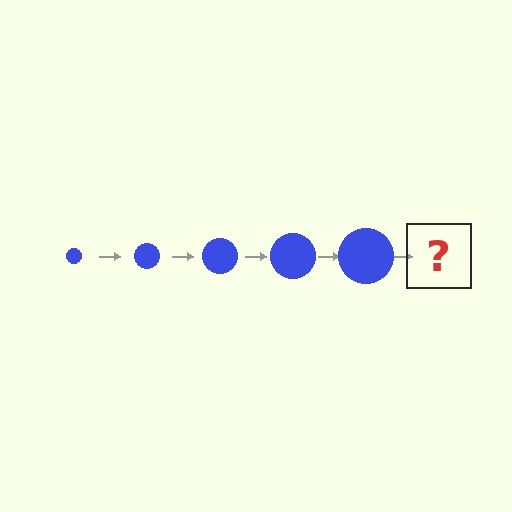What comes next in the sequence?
The next element should be a blue circle, larger than the previous one.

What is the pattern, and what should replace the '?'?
The pattern is that the circle gets progressively larger each step. The '?' should be a blue circle, larger than the previous one.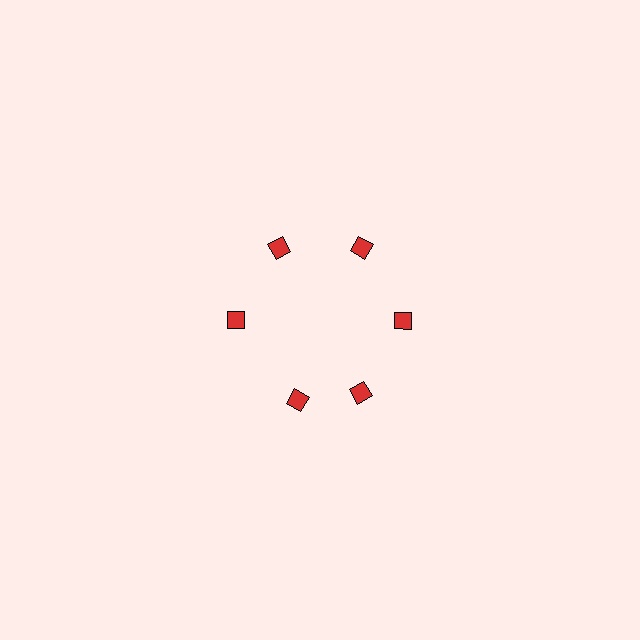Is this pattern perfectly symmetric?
No. The 6 red diamonds are arranged in a ring, but one element near the 7 o'clock position is rotated out of alignment along the ring, breaking the 6-fold rotational symmetry.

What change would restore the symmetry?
The symmetry would be restored by rotating it back into even spacing with its neighbors so that all 6 diamonds sit at equal angles and equal distance from the center.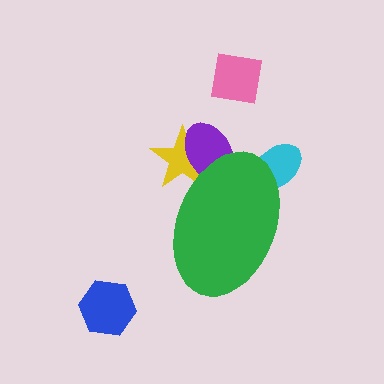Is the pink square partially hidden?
No, the pink square is fully visible.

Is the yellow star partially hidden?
Yes, the yellow star is partially hidden behind the green ellipse.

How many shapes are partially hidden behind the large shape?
3 shapes are partially hidden.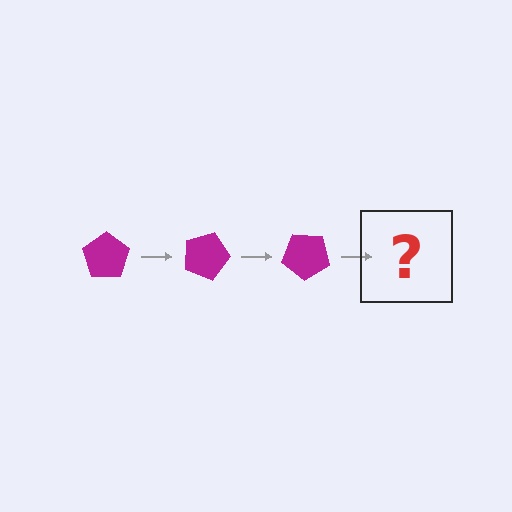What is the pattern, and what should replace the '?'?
The pattern is that the pentagon rotates 20 degrees each step. The '?' should be a magenta pentagon rotated 60 degrees.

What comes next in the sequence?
The next element should be a magenta pentagon rotated 60 degrees.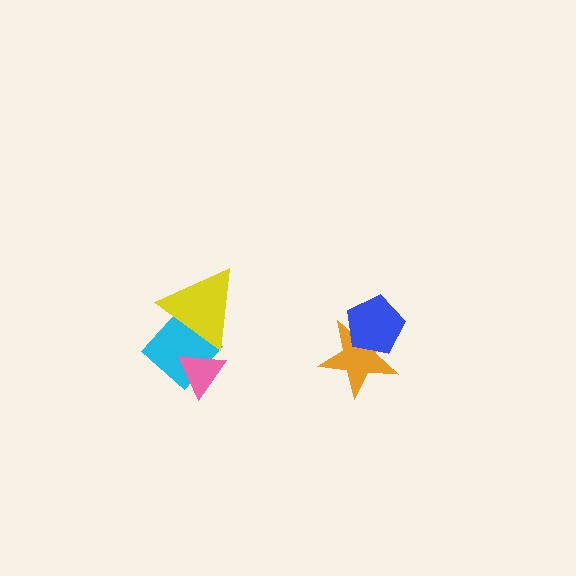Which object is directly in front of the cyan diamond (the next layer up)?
The pink triangle is directly in front of the cyan diamond.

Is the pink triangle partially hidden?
Yes, it is partially covered by another shape.